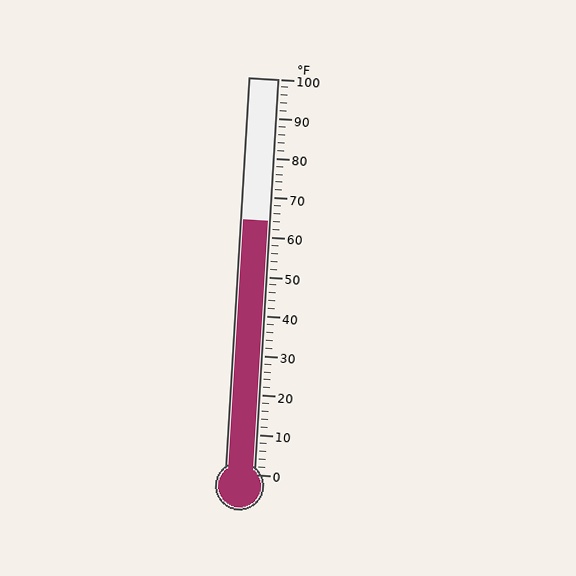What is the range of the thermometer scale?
The thermometer scale ranges from 0°F to 100°F.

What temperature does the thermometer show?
The thermometer shows approximately 64°F.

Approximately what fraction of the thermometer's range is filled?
The thermometer is filled to approximately 65% of its range.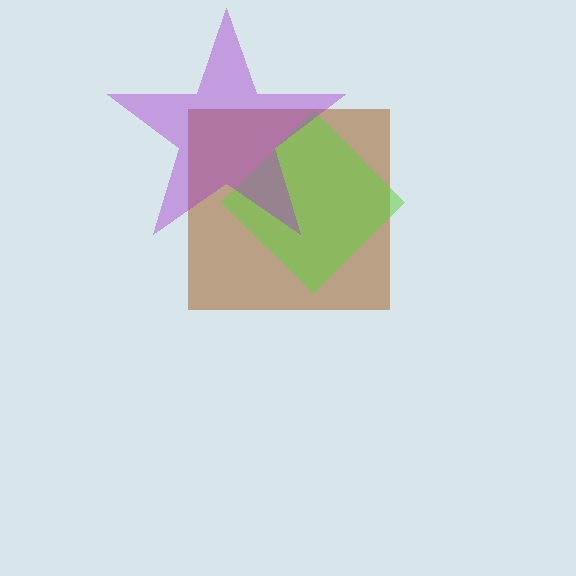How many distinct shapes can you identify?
There are 3 distinct shapes: a brown square, a lime diamond, a purple star.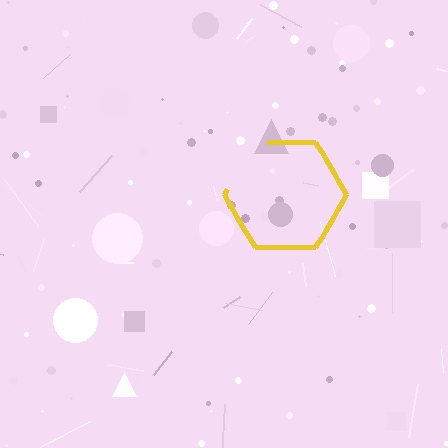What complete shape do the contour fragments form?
The contour fragments form a hexagon.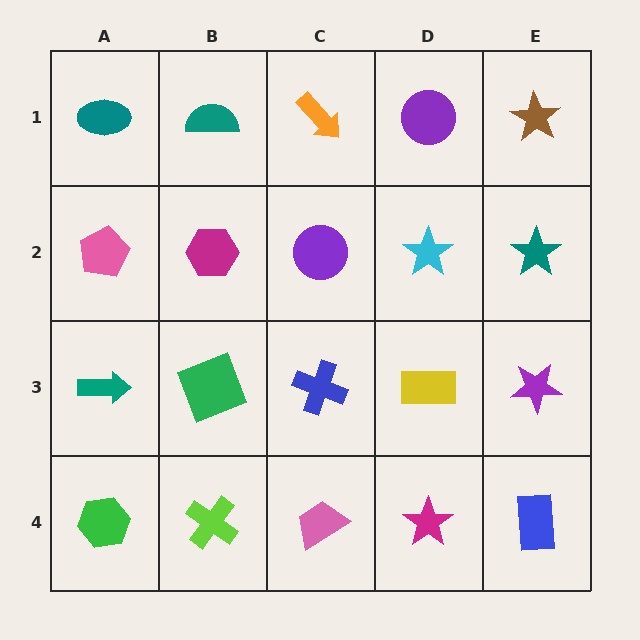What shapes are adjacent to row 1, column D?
A cyan star (row 2, column D), an orange arrow (row 1, column C), a brown star (row 1, column E).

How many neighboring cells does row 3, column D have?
4.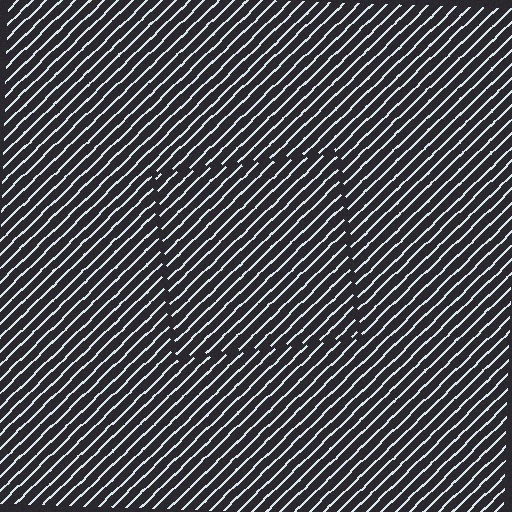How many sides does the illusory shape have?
4 sides — the line-ends trace a square.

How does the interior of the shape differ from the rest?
The interior of the shape contains the same grating, shifted by half a period — the contour is defined by the phase discontinuity where line-ends from the inner and outer gratings abut.